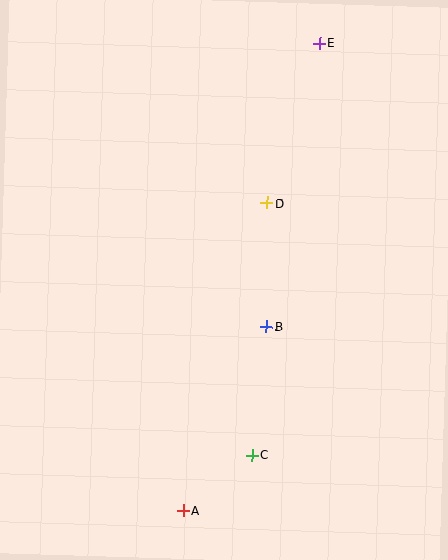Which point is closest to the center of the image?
Point B at (266, 327) is closest to the center.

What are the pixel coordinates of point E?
Point E is at (320, 43).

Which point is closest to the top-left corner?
Point E is closest to the top-left corner.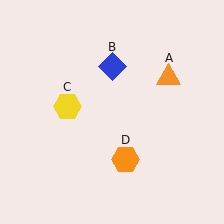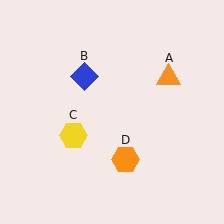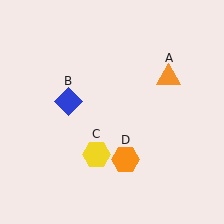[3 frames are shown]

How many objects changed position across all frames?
2 objects changed position: blue diamond (object B), yellow hexagon (object C).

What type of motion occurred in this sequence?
The blue diamond (object B), yellow hexagon (object C) rotated counterclockwise around the center of the scene.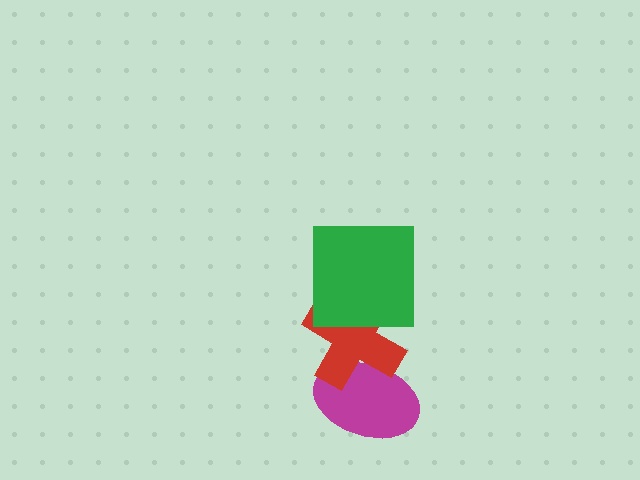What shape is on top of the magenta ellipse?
The red cross is on top of the magenta ellipse.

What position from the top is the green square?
The green square is 1st from the top.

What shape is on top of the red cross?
The green square is on top of the red cross.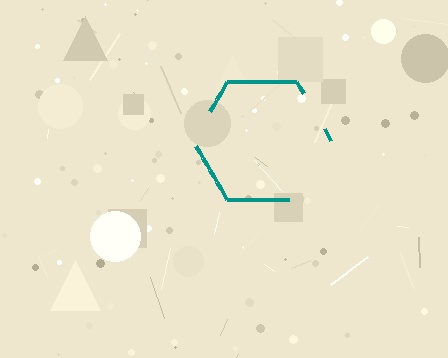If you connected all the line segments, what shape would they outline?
They would outline a hexagon.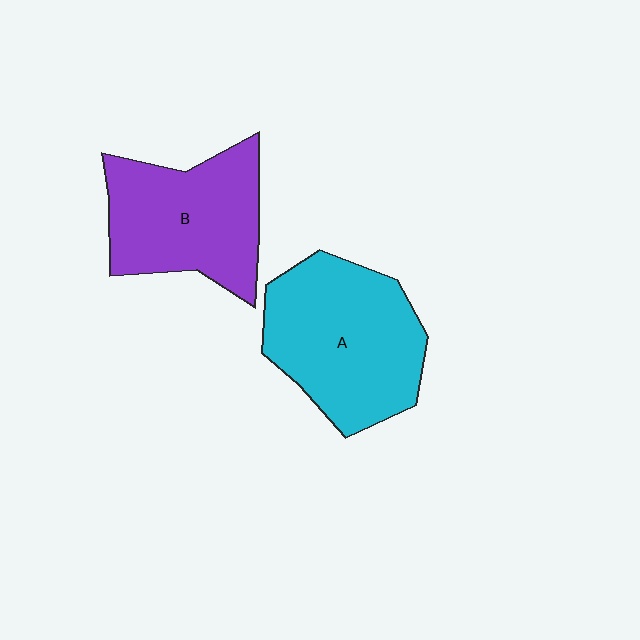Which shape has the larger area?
Shape A (cyan).